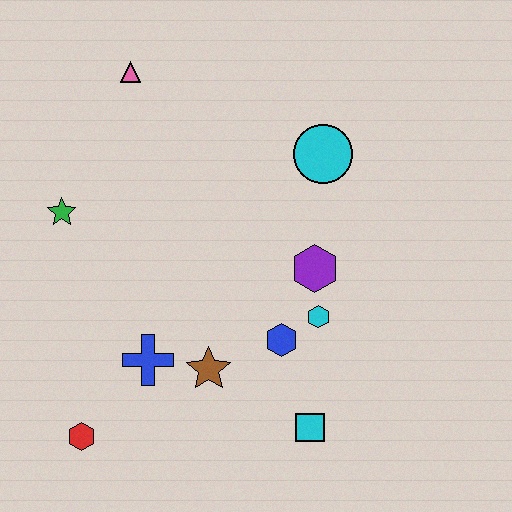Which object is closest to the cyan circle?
The purple hexagon is closest to the cyan circle.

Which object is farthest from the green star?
The cyan square is farthest from the green star.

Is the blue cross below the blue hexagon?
Yes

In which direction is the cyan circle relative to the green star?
The cyan circle is to the right of the green star.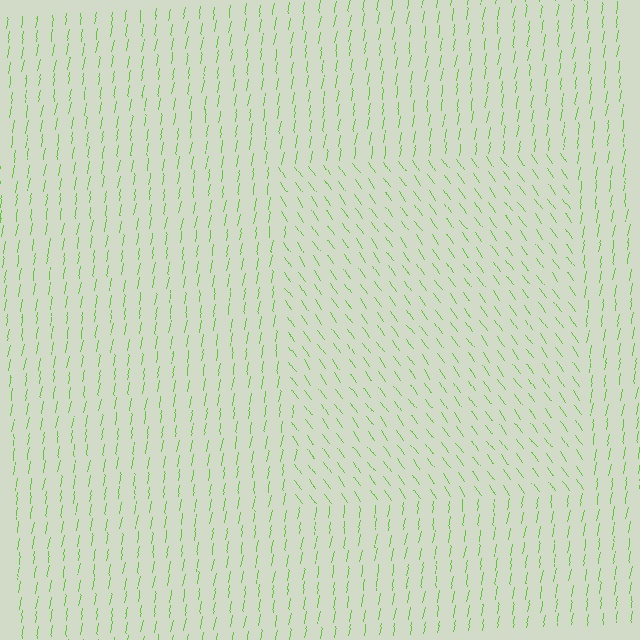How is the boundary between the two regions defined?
The boundary is defined purely by a change in line orientation (approximately 45 degrees difference). All lines are the same color and thickness.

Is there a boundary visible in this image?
Yes, there is a texture boundary formed by a change in line orientation.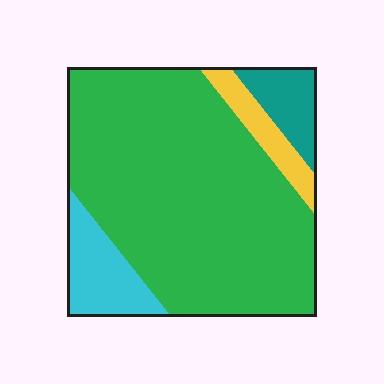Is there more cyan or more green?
Green.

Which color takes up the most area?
Green, at roughly 75%.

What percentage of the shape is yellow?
Yellow takes up about one tenth (1/10) of the shape.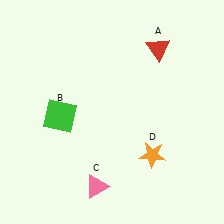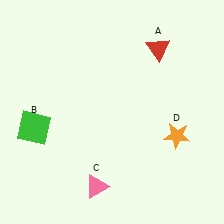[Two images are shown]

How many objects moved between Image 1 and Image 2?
2 objects moved between the two images.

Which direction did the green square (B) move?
The green square (B) moved left.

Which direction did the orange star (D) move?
The orange star (D) moved right.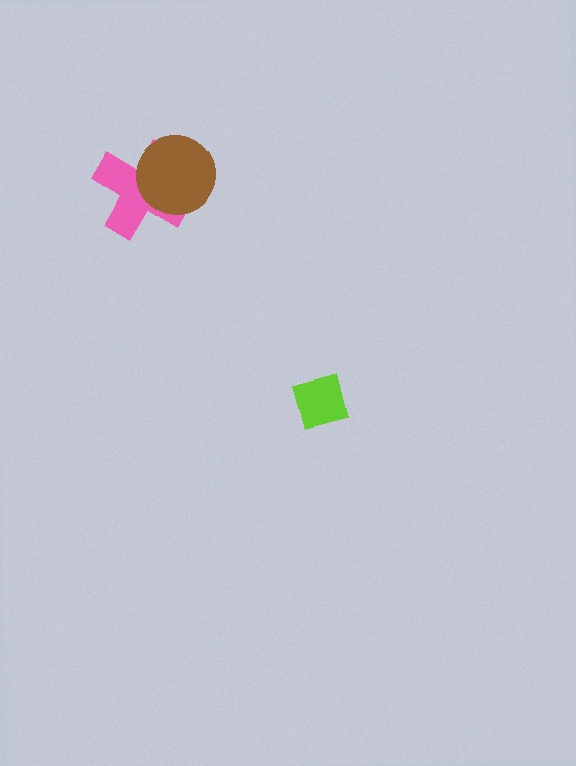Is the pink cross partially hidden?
Yes, it is partially covered by another shape.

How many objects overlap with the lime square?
0 objects overlap with the lime square.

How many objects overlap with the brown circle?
1 object overlaps with the brown circle.